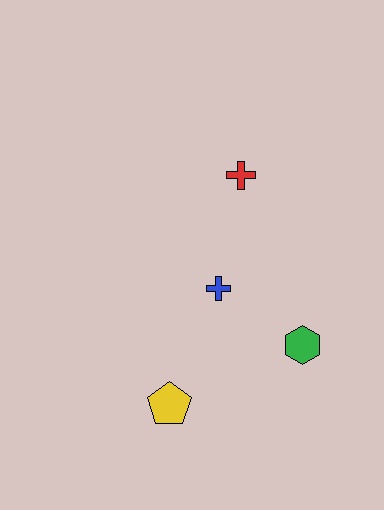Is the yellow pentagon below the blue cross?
Yes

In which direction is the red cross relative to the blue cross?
The red cross is above the blue cross.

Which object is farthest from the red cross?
The yellow pentagon is farthest from the red cross.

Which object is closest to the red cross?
The blue cross is closest to the red cross.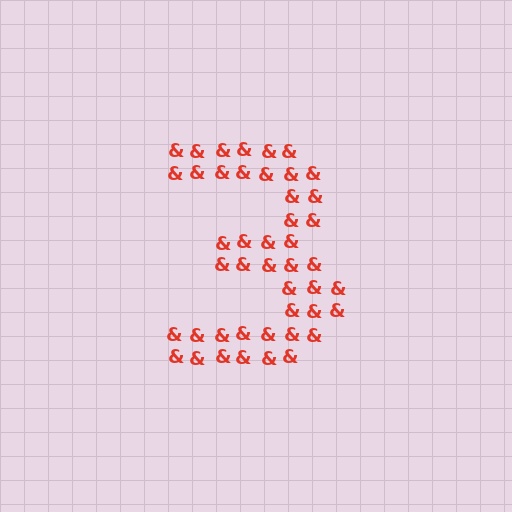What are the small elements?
The small elements are ampersands.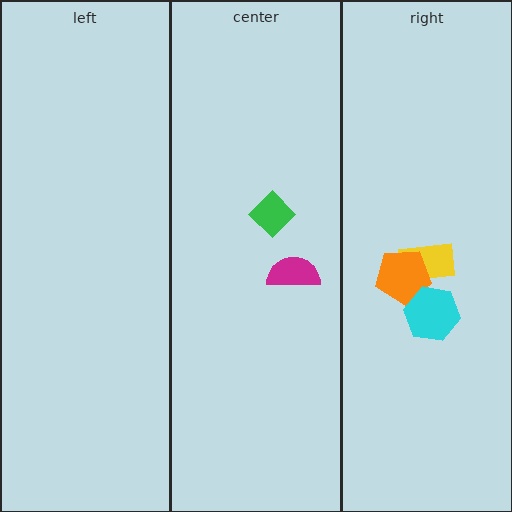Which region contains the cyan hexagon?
The right region.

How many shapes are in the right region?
3.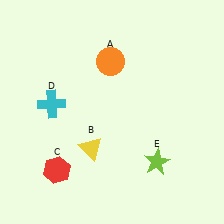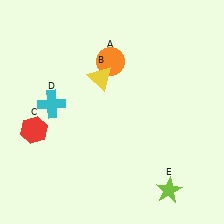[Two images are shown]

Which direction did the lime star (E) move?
The lime star (E) moved down.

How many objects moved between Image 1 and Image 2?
3 objects moved between the two images.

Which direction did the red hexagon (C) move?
The red hexagon (C) moved up.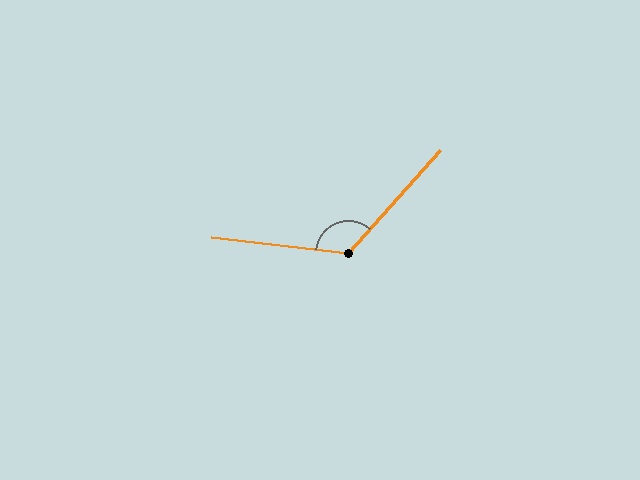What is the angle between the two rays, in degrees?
Approximately 125 degrees.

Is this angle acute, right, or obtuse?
It is obtuse.